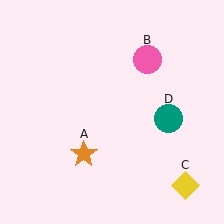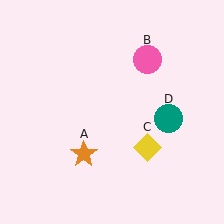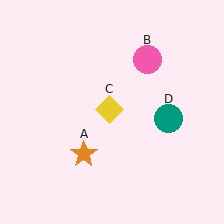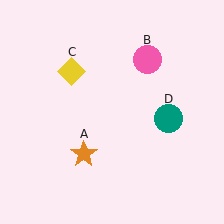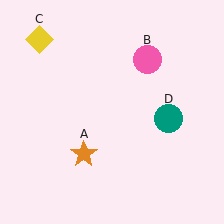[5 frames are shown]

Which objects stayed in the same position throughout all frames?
Orange star (object A) and pink circle (object B) and teal circle (object D) remained stationary.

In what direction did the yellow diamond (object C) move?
The yellow diamond (object C) moved up and to the left.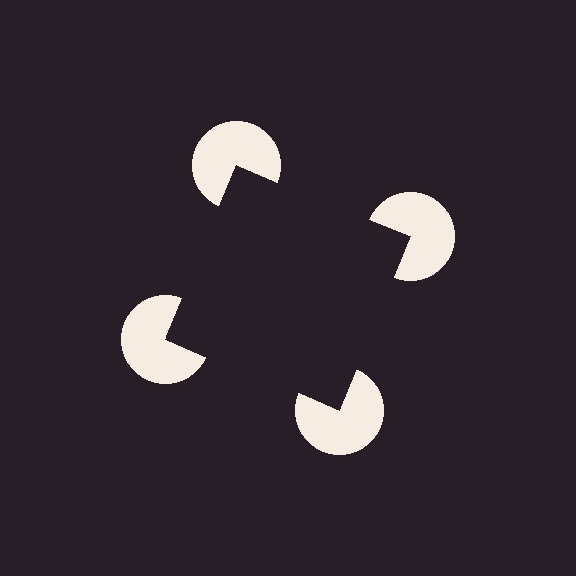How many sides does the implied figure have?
4 sides.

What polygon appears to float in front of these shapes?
An illusory square — its edges are inferred from the aligned wedge cuts in the pac-man discs, not physically drawn.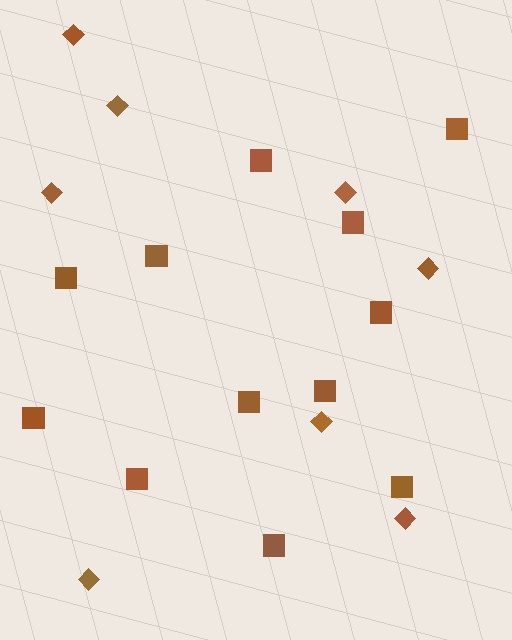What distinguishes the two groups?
There are 2 groups: one group of diamonds (8) and one group of squares (12).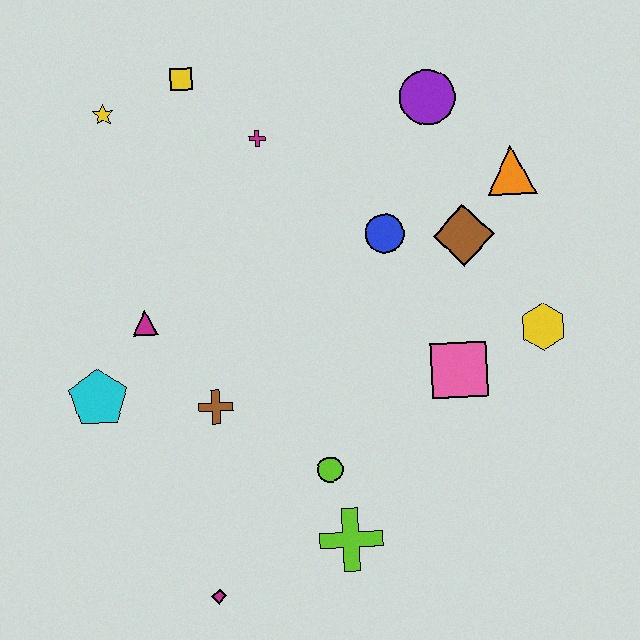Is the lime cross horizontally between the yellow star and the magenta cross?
No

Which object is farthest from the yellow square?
The magenta diamond is farthest from the yellow square.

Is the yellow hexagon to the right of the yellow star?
Yes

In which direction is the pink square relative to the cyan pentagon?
The pink square is to the right of the cyan pentagon.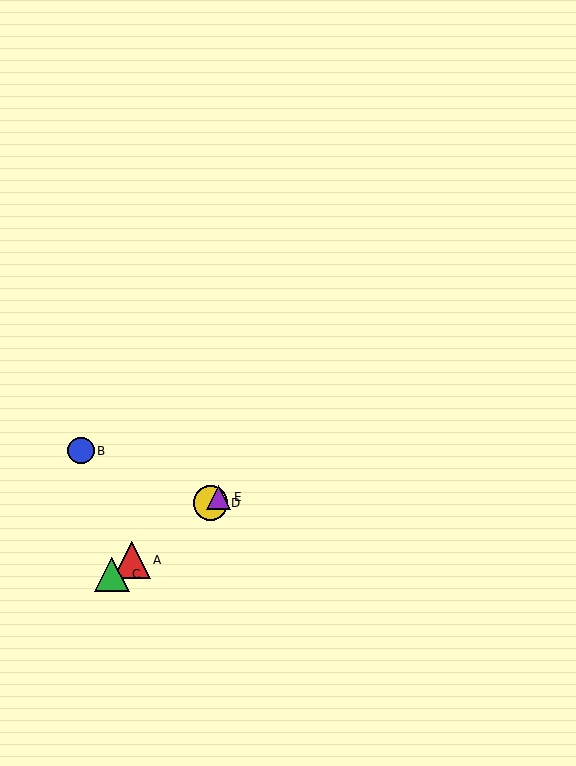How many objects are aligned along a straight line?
4 objects (A, C, D, E) are aligned along a straight line.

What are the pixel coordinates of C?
Object C is at (112, 574).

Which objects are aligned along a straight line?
Objects A, C, D, E are aligned along a straight line.